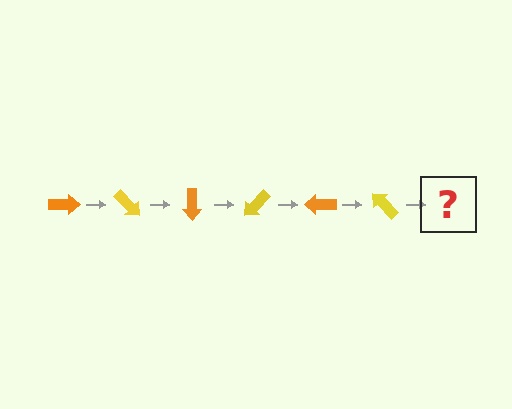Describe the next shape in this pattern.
It should be an orange arrow, rotated 270 degrees from the start.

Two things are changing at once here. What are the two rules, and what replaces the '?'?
The two rules are that it rotates 45 degrees each step and the color cycles through orange and yellow. The '?' should be an orange arrow, rotated 270 degrees from the start.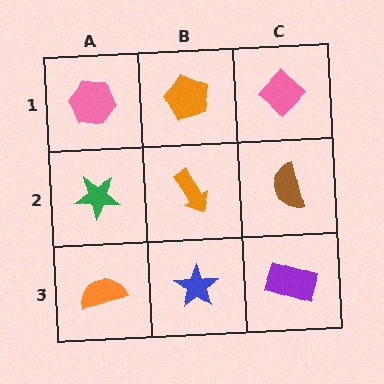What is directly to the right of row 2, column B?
A brown semicircle.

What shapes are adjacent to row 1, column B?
An orange arrow (row 2, column B), a pink hexagon (row 1, column A), a pink diamond (row 1, column C).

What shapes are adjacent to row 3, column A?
A green star (row 2, column A), a blue star (row 3, column B).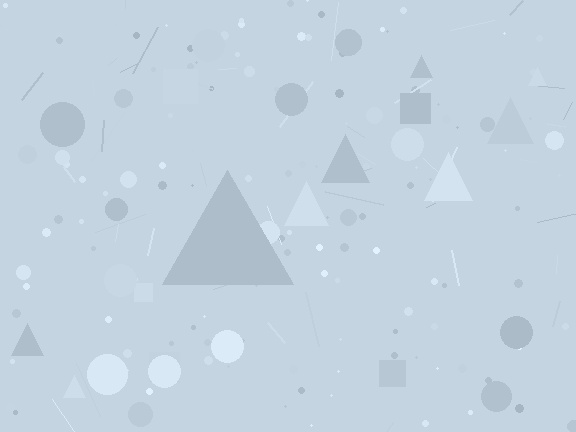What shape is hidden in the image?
A triangle is hidden in the image.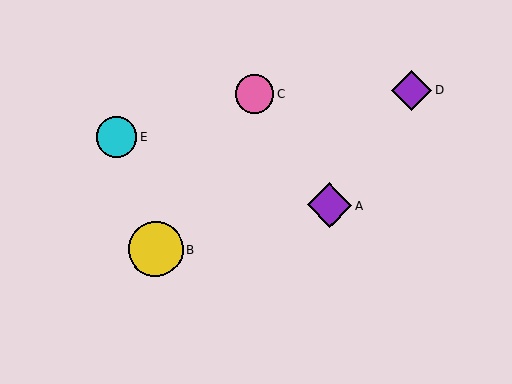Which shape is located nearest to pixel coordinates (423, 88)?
The purple diamond (labeled D) at (411, 90) is nearest to that location.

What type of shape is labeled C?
Shape C is a pink circle.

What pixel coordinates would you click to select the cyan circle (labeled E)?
Click at (117, 137) to select the cyan circle E.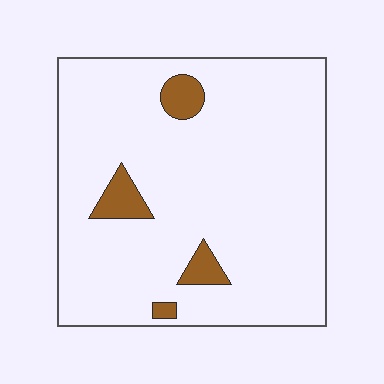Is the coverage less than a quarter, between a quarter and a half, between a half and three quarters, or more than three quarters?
Less than a quarter.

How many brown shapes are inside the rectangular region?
4.